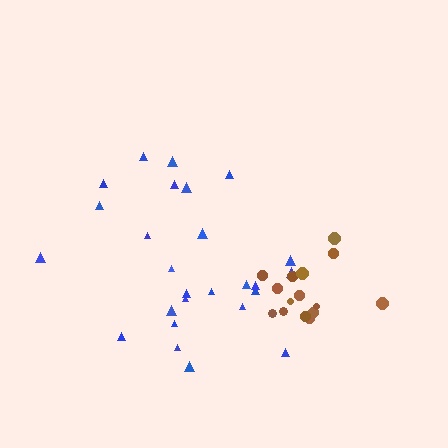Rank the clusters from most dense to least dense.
brown, blue.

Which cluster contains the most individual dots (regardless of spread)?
Blue (26).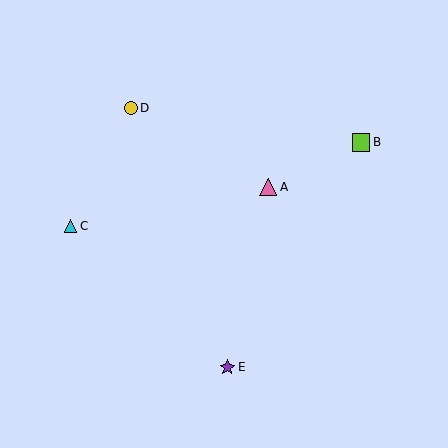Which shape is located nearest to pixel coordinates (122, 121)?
The yellow circle (labeled D) at (131, 108) is nearest to that location.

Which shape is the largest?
The lime square (labeled B) is the largest.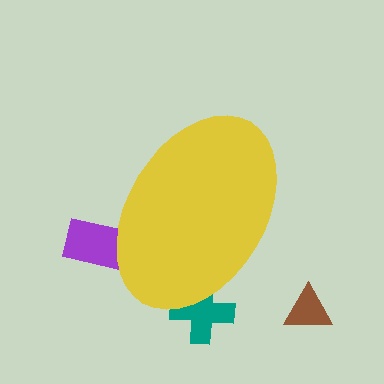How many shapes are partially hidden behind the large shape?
2 shapes are partially hidden.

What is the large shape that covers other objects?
A yellow ellipse.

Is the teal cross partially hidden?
Yes, the teal cross is partially hidden behind the yellow ellipse.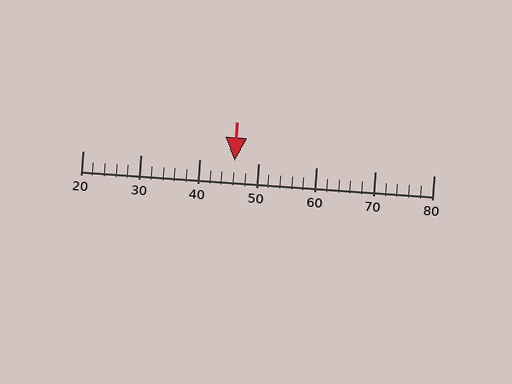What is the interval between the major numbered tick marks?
The major tick marks are spaced 10 units apart.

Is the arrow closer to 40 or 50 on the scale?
The arrow is closer to 50.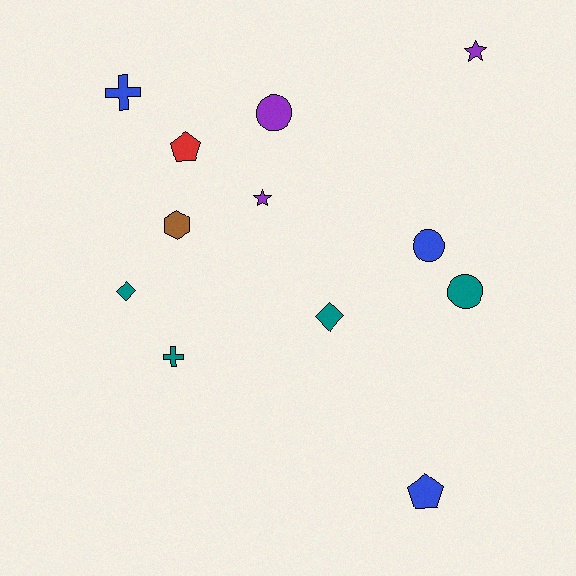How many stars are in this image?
There are 2 stars.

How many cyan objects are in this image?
There are no cyan objects.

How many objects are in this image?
There are 12 objects.